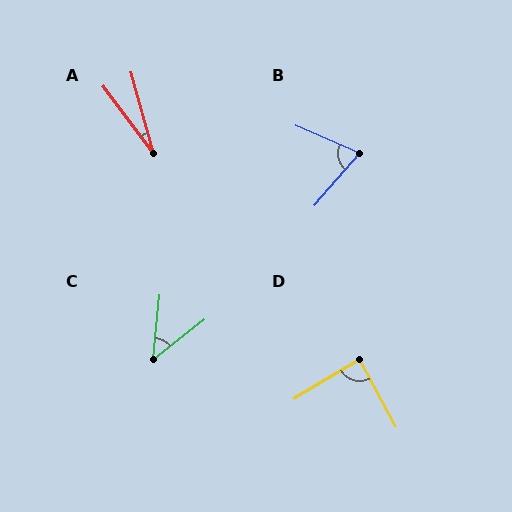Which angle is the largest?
D, at approximately 87 degrees.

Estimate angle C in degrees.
Approximately 46 degrees.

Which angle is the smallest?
A, at approximately 22 degrees.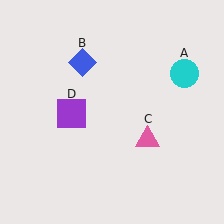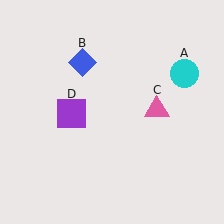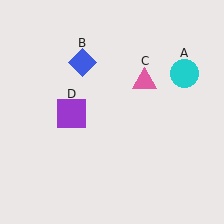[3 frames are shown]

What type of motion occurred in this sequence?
The pink triangle (object C) rotated counterclockwise around the center of the scene.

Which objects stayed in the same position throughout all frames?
Cyan circle (object A) and blue diamond (object B) and purple square (object D) remained stationary.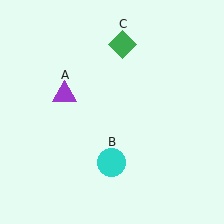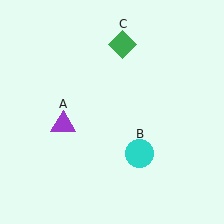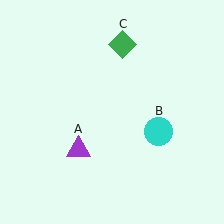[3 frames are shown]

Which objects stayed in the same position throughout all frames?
Green diamond (object C) remained stationary.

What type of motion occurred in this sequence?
The purple triangle (object A), cyan circle (object B) rotated counterclockwise around the center of the scene.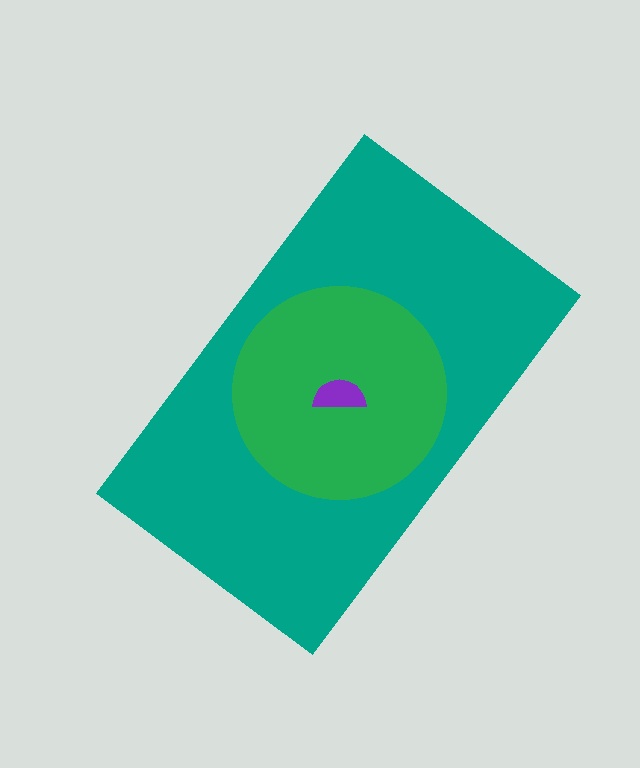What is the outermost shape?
The teal rectangle.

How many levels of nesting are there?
3.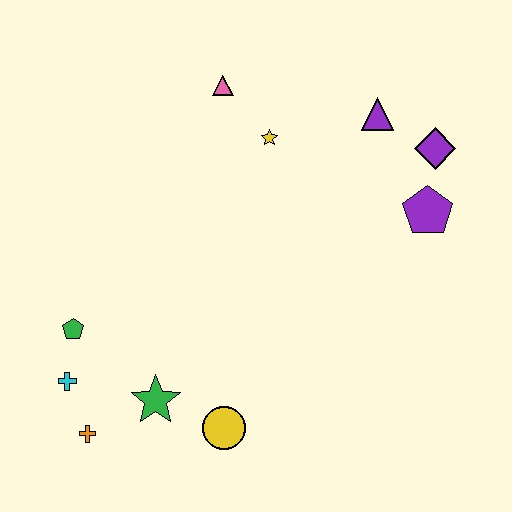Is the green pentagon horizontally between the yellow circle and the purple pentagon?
No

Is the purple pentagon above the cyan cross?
Yes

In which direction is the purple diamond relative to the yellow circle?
The purple diamond is above the yellow circle.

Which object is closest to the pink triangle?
The yellow star is closest to the pink triangle.